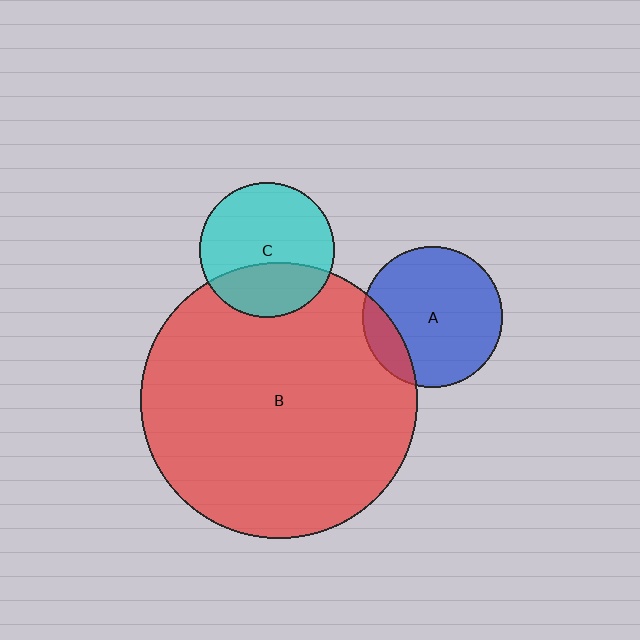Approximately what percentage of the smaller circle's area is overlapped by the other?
Approximately 15%.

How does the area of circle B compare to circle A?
Approximately 3.9 times.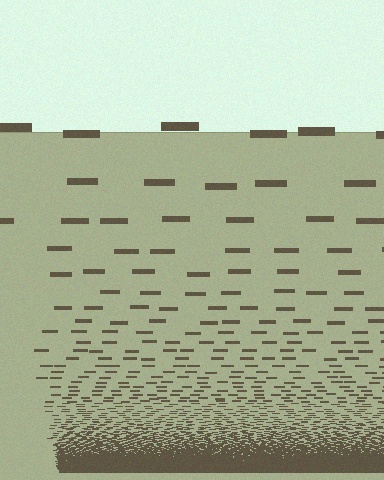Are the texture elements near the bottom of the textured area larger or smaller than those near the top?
Smaller. The gradient is inverted — elements near the bottom are smaller and denser.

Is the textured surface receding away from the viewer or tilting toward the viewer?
The surface appears to tilt toward the viewer. Texture elements get larger and sparser toward the top.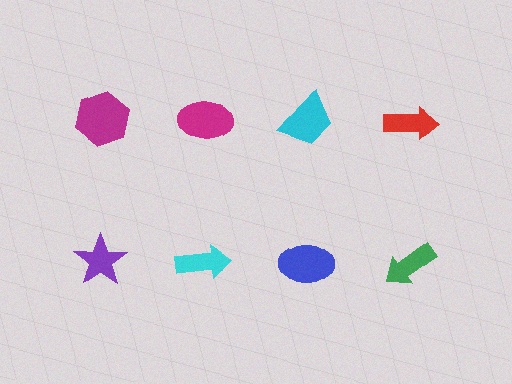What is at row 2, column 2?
A cyan arrow.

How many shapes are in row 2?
4 shapes.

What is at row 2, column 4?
A green arrow.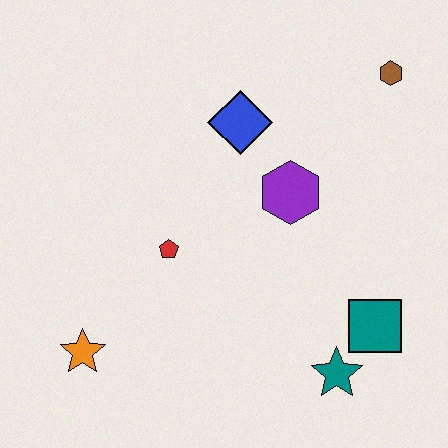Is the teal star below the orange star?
Yes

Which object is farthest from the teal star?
The brown hexagon is farthest from the teal star.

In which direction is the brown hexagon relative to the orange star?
The brown hexagon is to the right of the orange star.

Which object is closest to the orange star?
The red pentagon is closest to the orange star.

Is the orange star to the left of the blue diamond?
Yes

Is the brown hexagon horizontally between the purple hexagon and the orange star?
No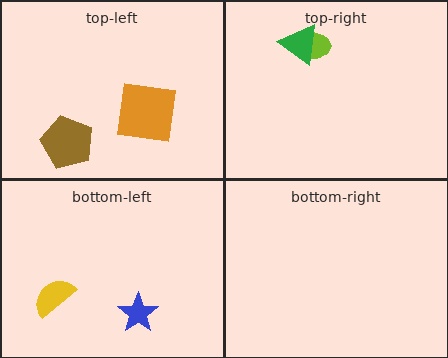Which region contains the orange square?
The top-left region.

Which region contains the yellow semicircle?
The bottom-left region.